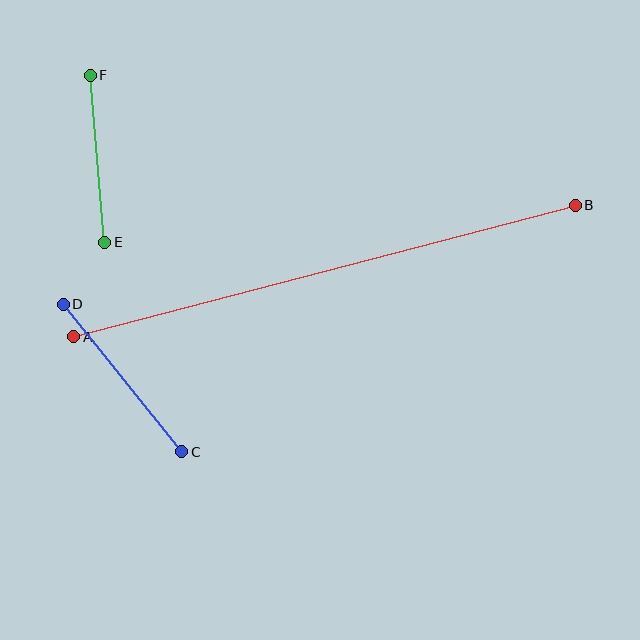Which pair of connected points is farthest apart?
Points A and B are farthest apart.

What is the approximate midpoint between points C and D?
The midpoint is at approximately (123, 378) pixels.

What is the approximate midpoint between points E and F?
The midpoint is at approximately (98, 159) pixels.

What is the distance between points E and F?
The distance is approximately 168 pixels.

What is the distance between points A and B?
The distance is approximately 518 pixels.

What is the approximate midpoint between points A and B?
The midpoint is at approximately (325, 271) pixels.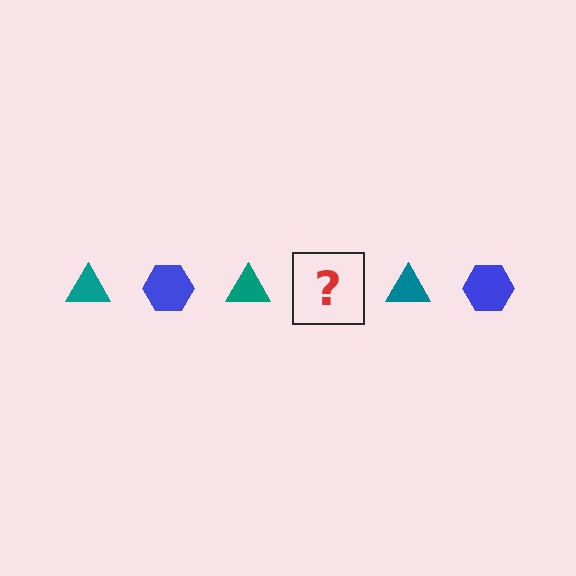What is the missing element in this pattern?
The missing element is a blue hexagon.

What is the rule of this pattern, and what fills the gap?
The rule is that the pattern alternates between teal triangle and blue hexagon. The gap should be filled with a blue hexagon.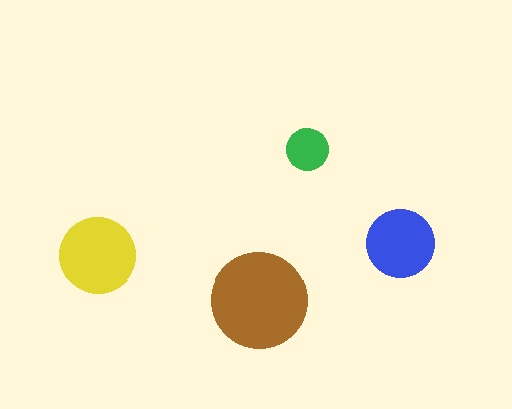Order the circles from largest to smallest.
the brown one, the yellow one, the blue one, the green one.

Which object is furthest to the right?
The blue circle is rightmost.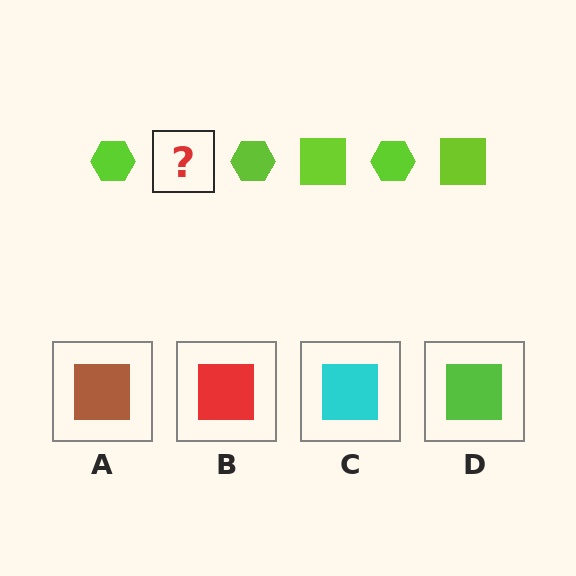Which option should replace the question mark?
Option D.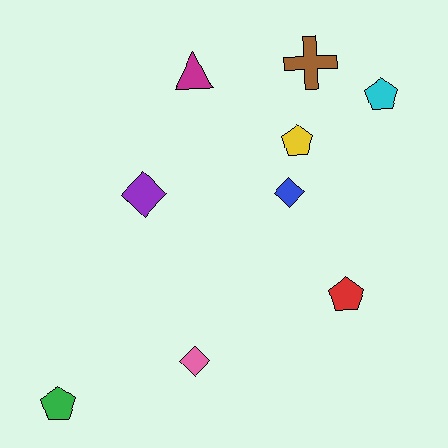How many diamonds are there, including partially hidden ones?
There are 3 diamonds.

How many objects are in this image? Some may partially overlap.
There are 9 objects.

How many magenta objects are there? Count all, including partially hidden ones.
There is 1 magenta object.